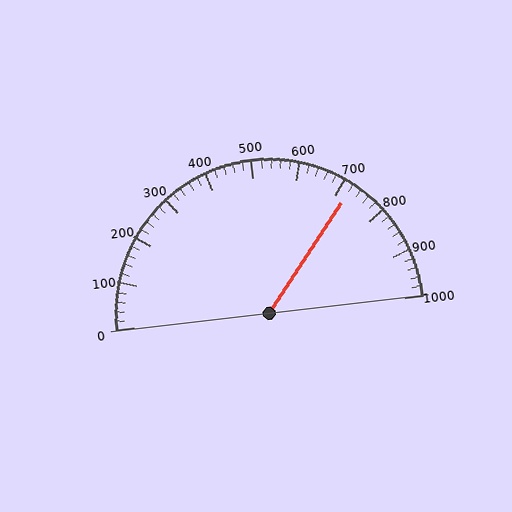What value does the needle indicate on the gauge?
The needle indicates approximately 720.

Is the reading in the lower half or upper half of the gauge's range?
The reading is in the upper half of the range (0 to 1000).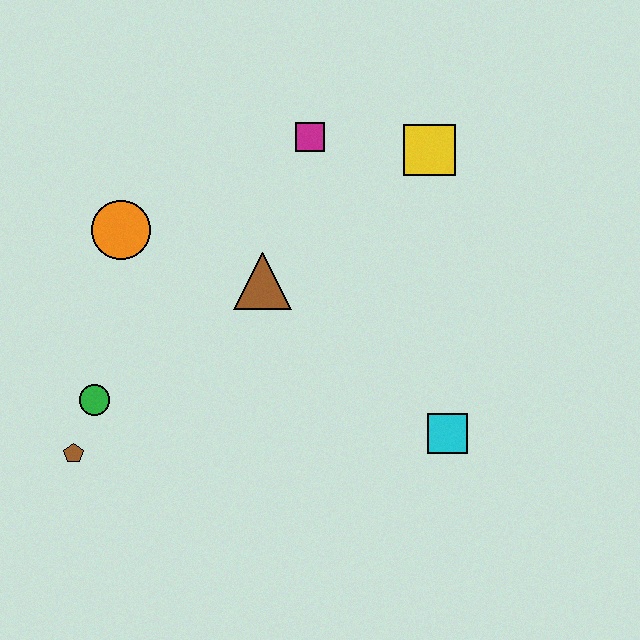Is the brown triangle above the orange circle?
No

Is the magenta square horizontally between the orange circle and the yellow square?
Yes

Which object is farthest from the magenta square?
The brown pentagon is farthest from the magenta square.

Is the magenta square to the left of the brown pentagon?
No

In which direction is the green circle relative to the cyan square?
The green circle is to the left of the cyan square.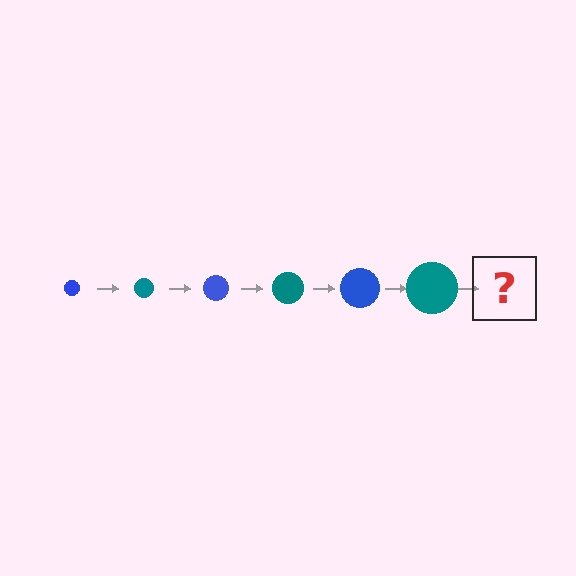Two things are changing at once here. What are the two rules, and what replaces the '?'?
The two rules are that the circle grows larger each step and the color cycles through blue and teal. The '?' should be a blue circle, larger than the previous one.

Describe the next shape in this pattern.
It should be a blue circle, larger than the previous one.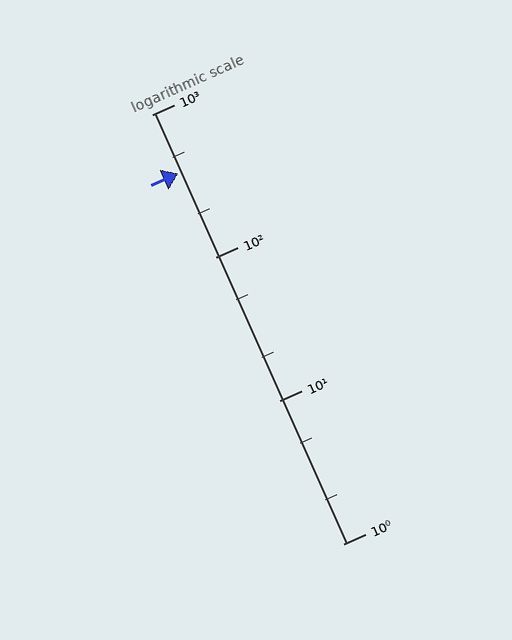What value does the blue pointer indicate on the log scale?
The pointer indicates approximately 390.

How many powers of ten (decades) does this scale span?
The scale spans 3 decades, from 1 to 1000.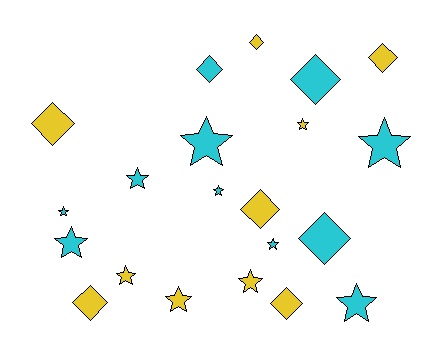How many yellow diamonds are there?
There are 6 yellow diamonds.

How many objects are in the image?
There are 21 objects.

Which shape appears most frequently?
Star, with 12 objects.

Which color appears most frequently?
Cyan, with 11 objects.